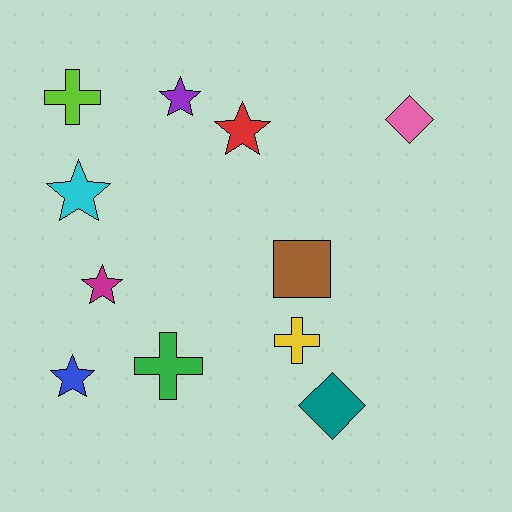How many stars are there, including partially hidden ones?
There are 5 stars.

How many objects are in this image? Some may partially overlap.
There are 11 objects.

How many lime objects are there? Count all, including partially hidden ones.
There is 1 lime object.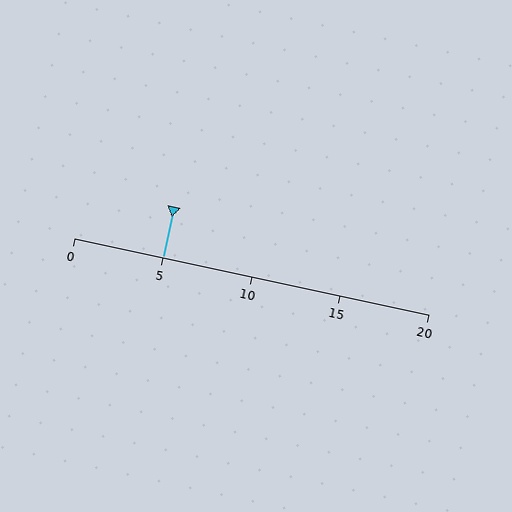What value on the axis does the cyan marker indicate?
The marker indicates approximately 5.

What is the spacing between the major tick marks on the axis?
The major ticks are spaced 5 apart.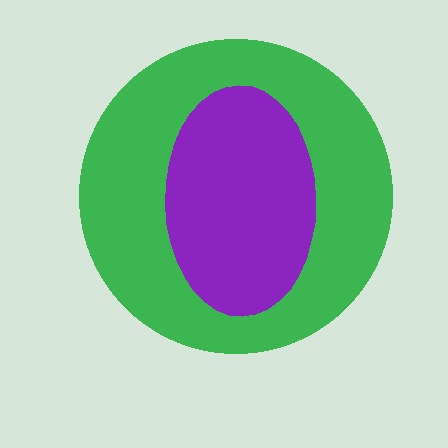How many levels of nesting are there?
2.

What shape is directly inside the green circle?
The purple ellipse.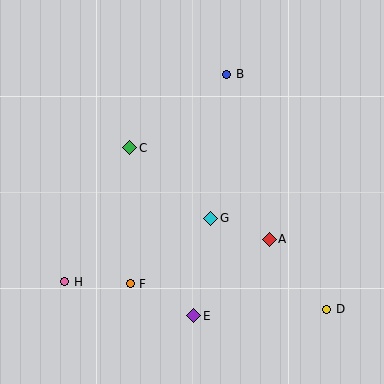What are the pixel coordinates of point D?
Point D is at (327, 309).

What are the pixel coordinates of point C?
Point C is at (130, 148).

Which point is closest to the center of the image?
Point G at (211, 218) is closest to the center.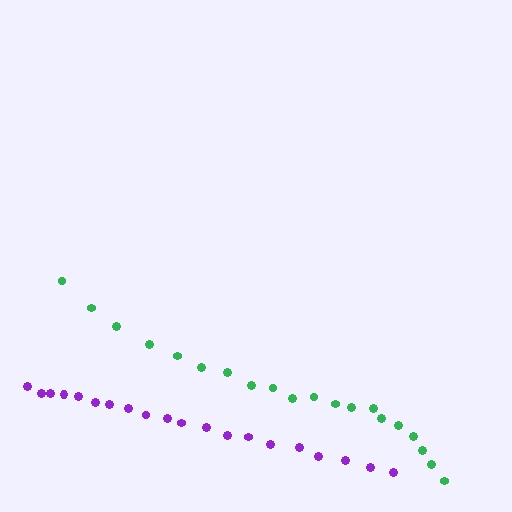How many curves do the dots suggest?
There are 2 distinct paths.